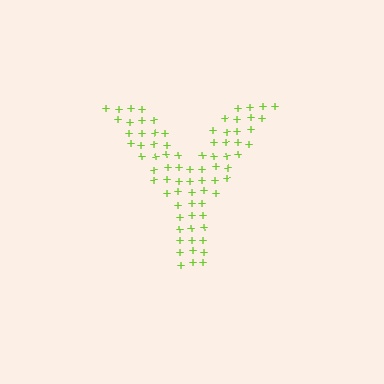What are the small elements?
The small elements are plus signs.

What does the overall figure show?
The overall figure shows the letter Y.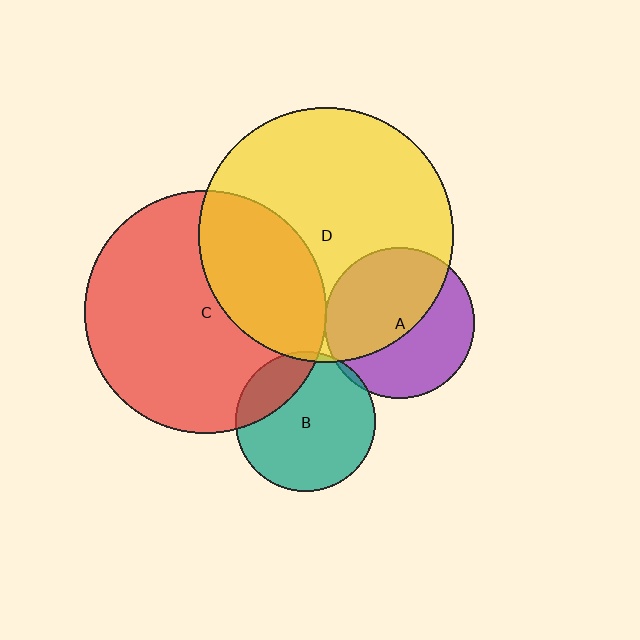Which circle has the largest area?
Circle D (yellow).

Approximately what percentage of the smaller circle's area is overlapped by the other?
Approximately 5%.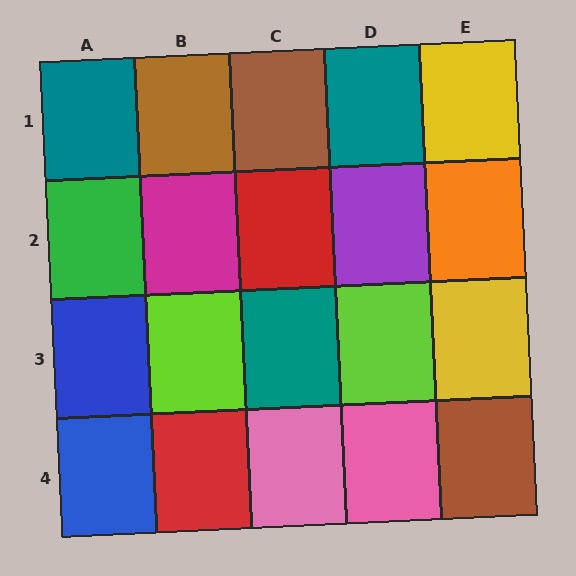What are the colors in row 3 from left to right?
Blue, lime, teal, lime, yellow.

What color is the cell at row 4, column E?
Brown.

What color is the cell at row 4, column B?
Red.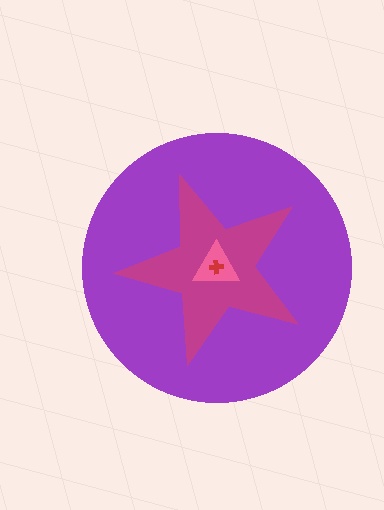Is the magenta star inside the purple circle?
Yes.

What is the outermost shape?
The purple circle.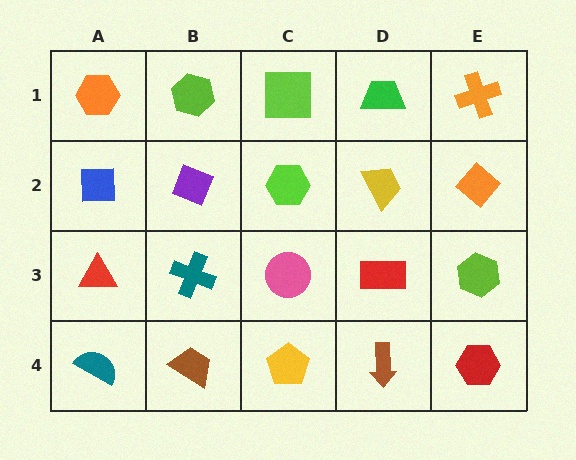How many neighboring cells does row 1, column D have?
3.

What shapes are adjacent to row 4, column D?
A red rectangle (row 3, column D), a yellow pentagon (row 4, column C), a red hexagon (row 4, column E).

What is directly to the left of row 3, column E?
A red rectangle.